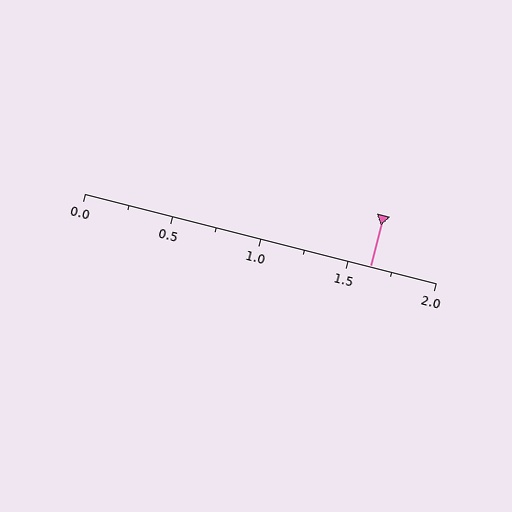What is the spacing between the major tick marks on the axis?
The major ticks are spaced 0.5 apart.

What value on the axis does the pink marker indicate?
The marker indicates approximately 1.62.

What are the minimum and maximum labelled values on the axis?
The axis runs from 0.0 to 2.0.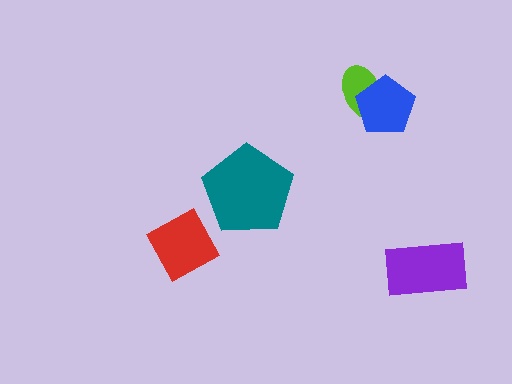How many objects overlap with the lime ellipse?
1 object overlaps with the lime ellipse.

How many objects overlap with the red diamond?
0 objects overlap with the red diamond.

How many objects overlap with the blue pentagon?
1 object overlaps with the blue pentagon.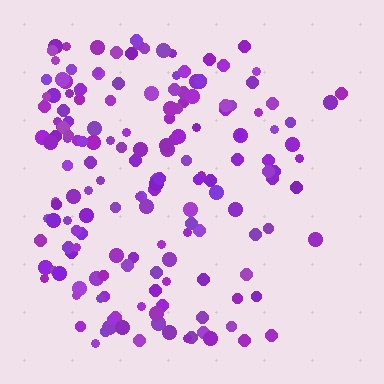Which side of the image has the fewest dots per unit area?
The right.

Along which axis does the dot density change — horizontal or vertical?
Horizontal.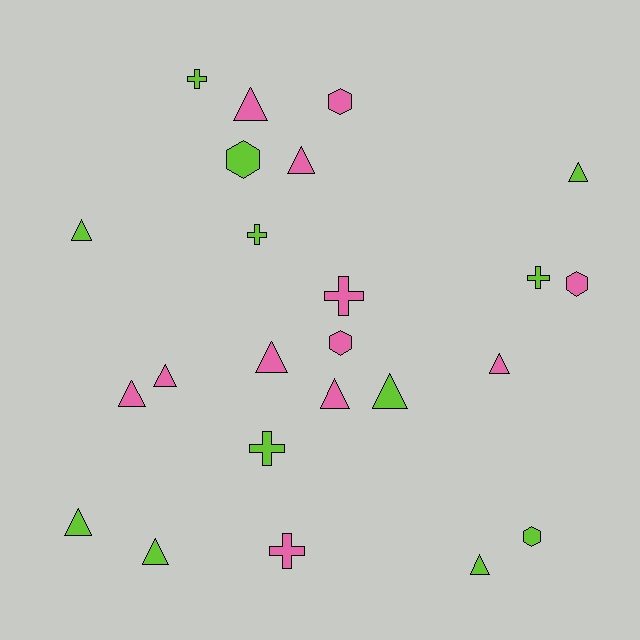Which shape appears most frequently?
Triangle, with 13 objects.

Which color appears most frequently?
Lime, with 12 objects.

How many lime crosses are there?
There are 4 lime crosses.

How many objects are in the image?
There are 24 objects.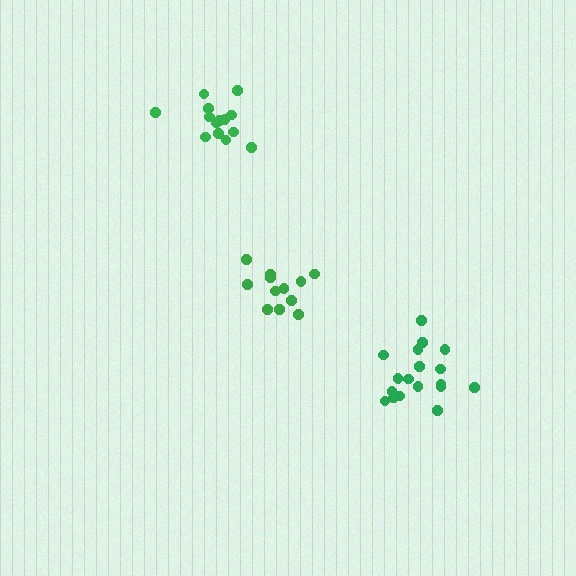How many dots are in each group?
Group 1: 18 dots, Group 2: 14 dots, Group 3: 12 dots (44 total).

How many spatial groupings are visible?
There are 3 spatial groupings.